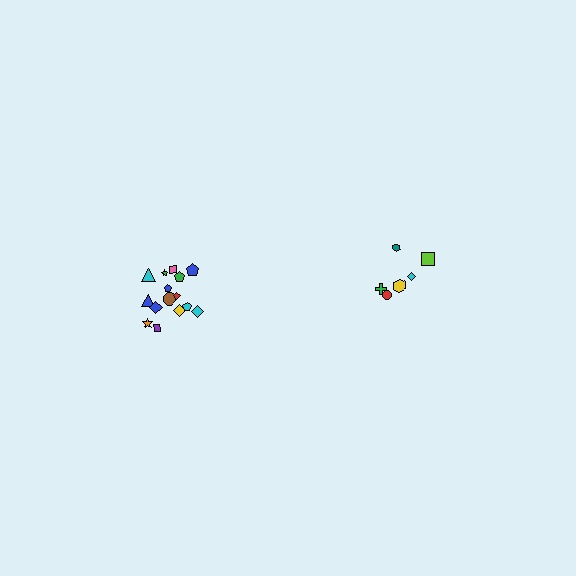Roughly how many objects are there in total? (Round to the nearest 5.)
Roughly 20 objects in total.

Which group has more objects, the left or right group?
The left group.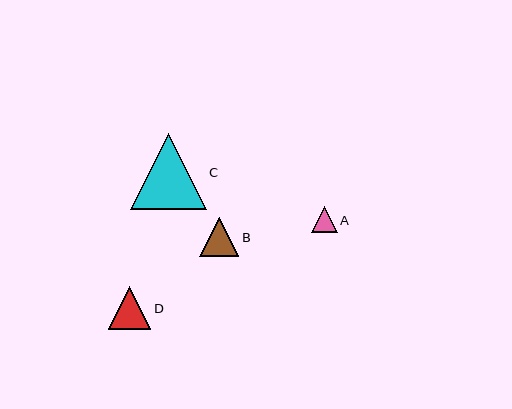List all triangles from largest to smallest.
From largest to smallest: C, D, B, A.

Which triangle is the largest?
Triangle C is the largest with a size of approximately 75 pixels.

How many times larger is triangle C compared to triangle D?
Triangle C is approximately 1.8 times the size of triangle D.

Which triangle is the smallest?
Triangle A is the smallest with a size of approximately 26 pixels.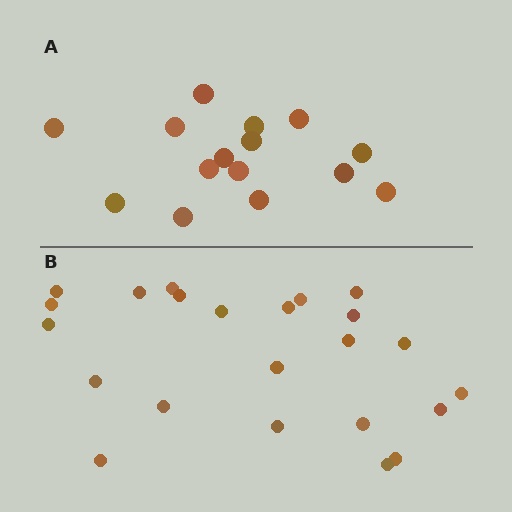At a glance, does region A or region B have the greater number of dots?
Region B (the bottom region) has more dots.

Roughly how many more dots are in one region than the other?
Region B has roughly 8 or so more dots than region A.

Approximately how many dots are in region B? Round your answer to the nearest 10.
About 20 dots. (The exact count is 23, which rounds to 20.)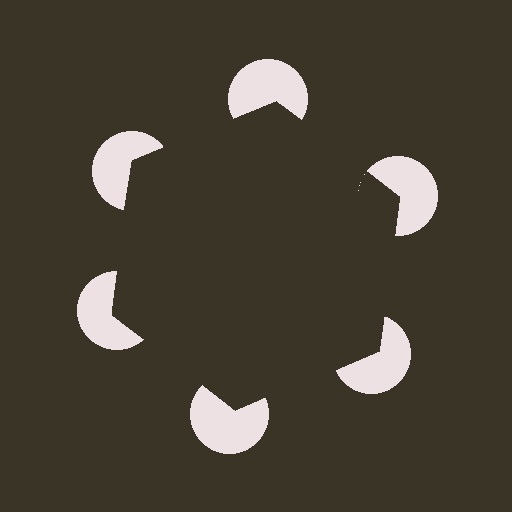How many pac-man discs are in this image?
There are 6 — one at each vertex of the illusory hexagon.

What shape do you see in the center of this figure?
An illusory hexagon — its edges are inferred from the aligned wedge cuts in the pac-man discs, not physically drawn.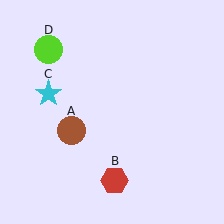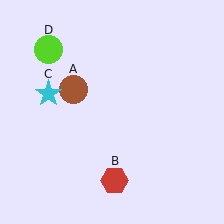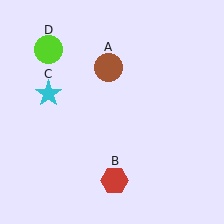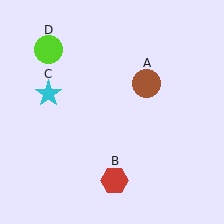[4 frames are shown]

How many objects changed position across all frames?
1 object changed position: brown circle (object A).